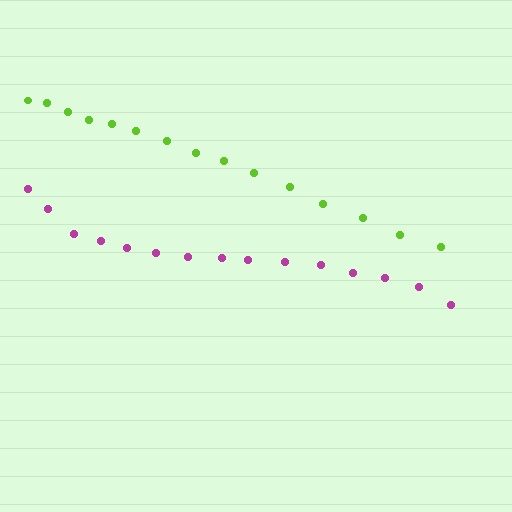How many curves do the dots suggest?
There are 2 distinct paths.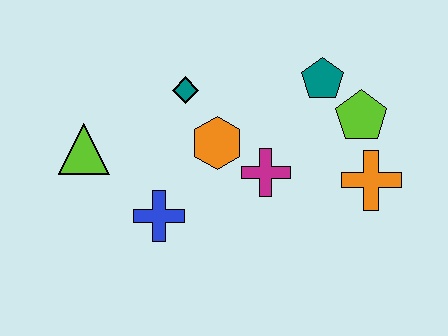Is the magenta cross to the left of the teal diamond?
No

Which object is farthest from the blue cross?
The lime pentagon is farthest from the blue cross.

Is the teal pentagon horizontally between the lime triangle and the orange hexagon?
No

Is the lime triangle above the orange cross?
Yes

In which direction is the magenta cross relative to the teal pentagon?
The magenta cross is below the teal pentagon.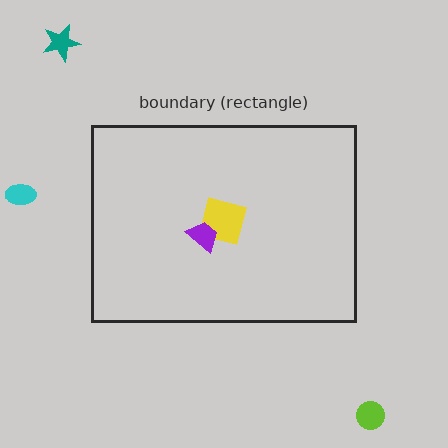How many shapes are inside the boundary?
3 inside, 3 outside.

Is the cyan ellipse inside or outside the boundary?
Outside.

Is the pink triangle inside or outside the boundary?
Inside.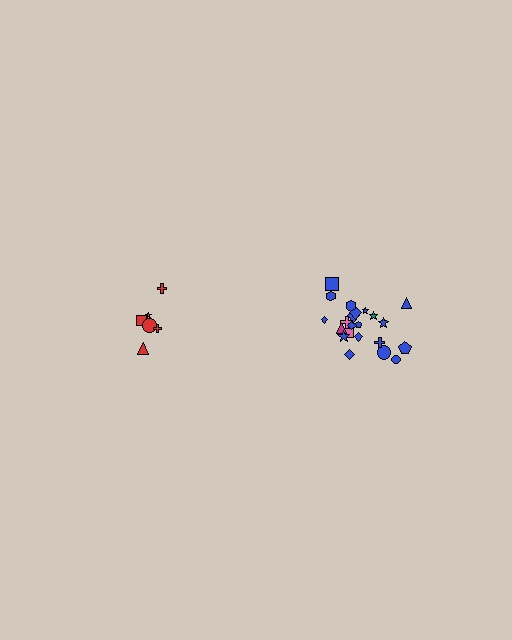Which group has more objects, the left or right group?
The right group.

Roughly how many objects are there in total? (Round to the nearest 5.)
Roughly 30 objects in total.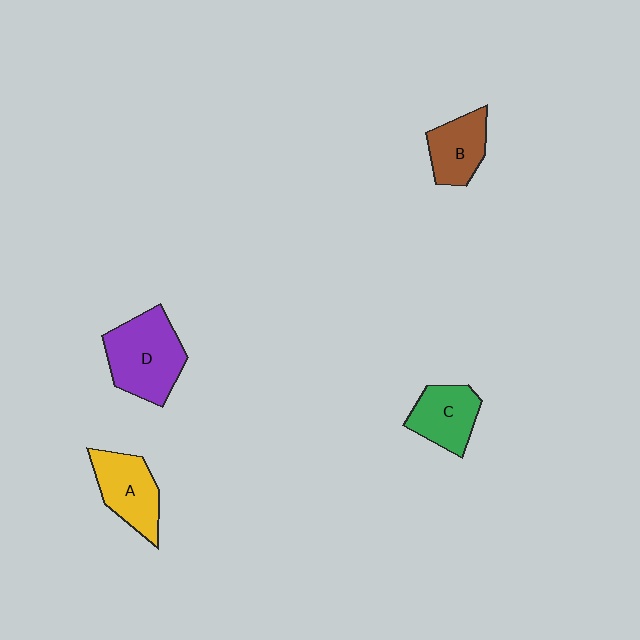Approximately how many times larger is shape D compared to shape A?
Approximately 1.3 times.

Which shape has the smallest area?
Shape B (brown).